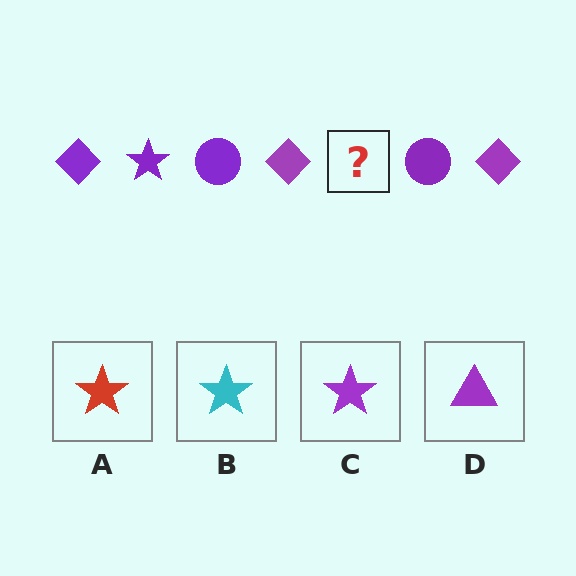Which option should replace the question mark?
Option C.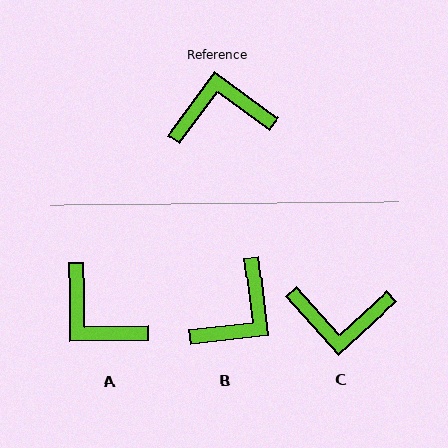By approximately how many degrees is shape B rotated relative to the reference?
Approximately 137 degrees clockwise.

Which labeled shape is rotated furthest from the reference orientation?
C, about 168 degrees away.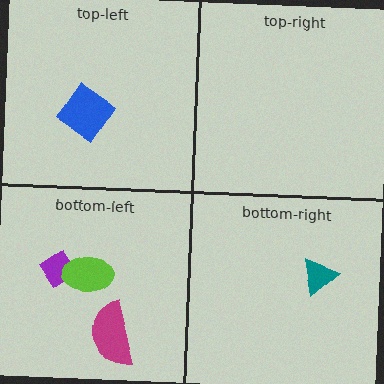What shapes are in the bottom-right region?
The teal triangle.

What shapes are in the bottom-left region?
The purple diamond, the lime ellipse, the magenta semicircle.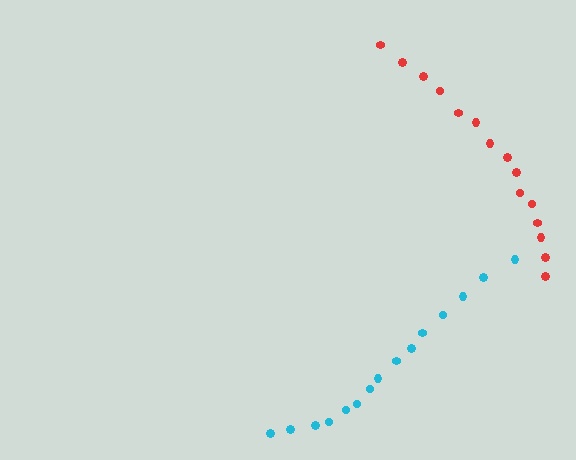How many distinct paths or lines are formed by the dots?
There are 2 distinct paths.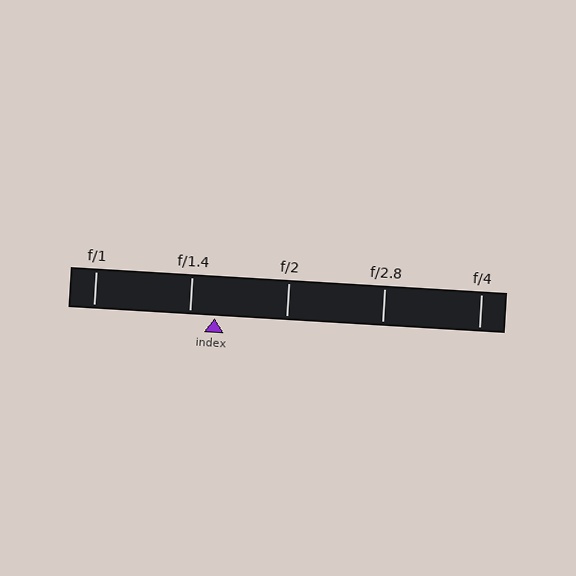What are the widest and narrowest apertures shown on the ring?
The widest aperture shown is f/1 and the narrowest is f/4.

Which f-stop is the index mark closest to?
The index mark is closest to f/1.4.